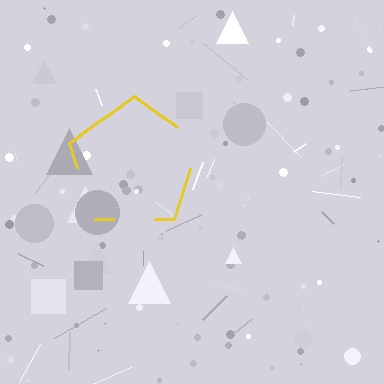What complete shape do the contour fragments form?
The contour fragments form a pentagon.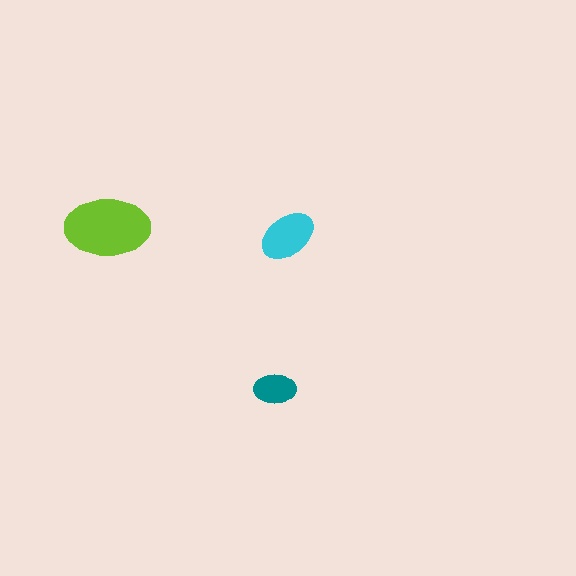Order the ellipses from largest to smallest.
the lime one, the cyan one, the teal one.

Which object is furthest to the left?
The lime ellipse is leftmost.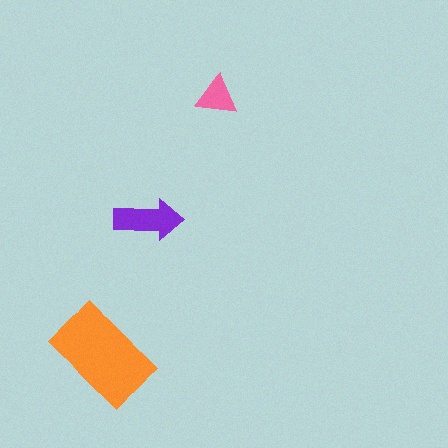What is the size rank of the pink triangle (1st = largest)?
3rd.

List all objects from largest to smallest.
The orange rectangle, the purple arrow, the pink triangle.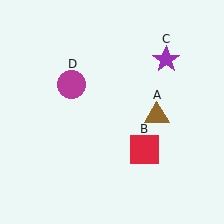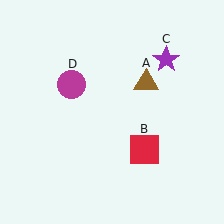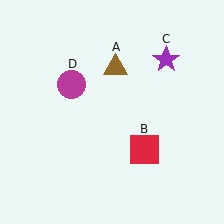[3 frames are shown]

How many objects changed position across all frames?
1 object changed position: brown triangle (object A).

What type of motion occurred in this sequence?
The brown triangle (object A) rotated counterclockwise around the center of the scene.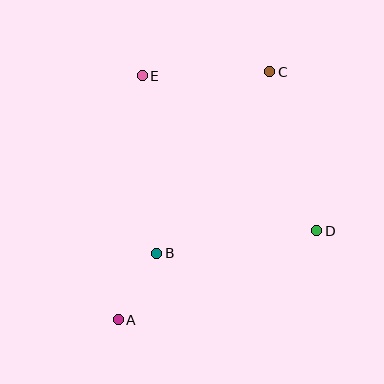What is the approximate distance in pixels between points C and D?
The distance between C and D is approximately 166 pixels.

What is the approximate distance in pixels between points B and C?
The distance between B and C is approximately 214 pixels.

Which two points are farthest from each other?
Points A and C are farthest from each other.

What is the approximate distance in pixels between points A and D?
The distance between A and D is approximately 218 pixels.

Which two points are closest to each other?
Points A and B are closest to each other.